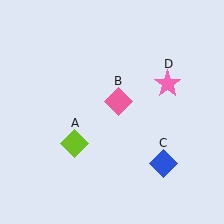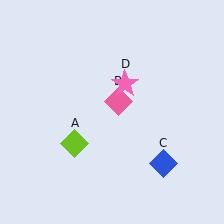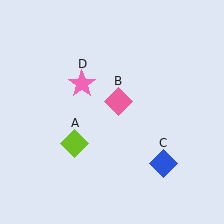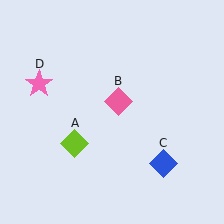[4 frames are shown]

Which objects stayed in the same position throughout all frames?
Lime diamond (object A) and pink diamond (object B) and blue diamond (object C) remained stationary.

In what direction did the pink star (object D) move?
The pink star (object D) moved left.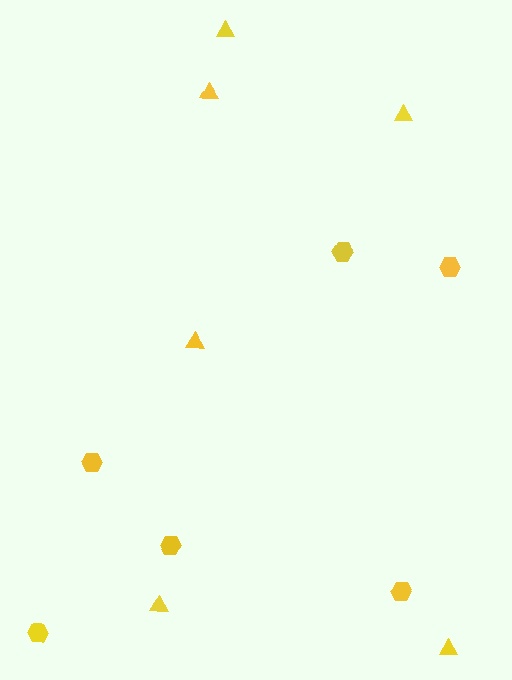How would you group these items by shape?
There are 2 groups: one group of hexagons (6) and one group of triangles (6).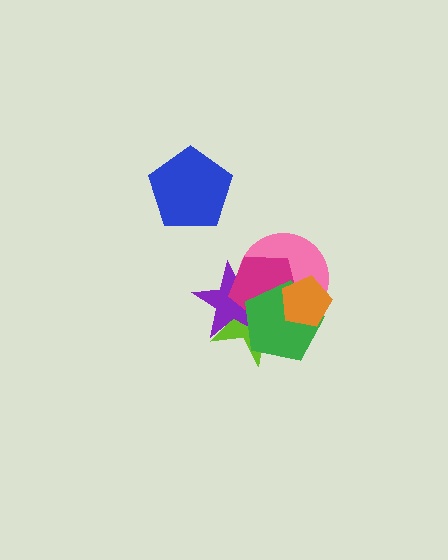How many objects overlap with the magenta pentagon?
5 objects overlap with the magenta pentagon.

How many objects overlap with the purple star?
4 objects overlap with the purple star.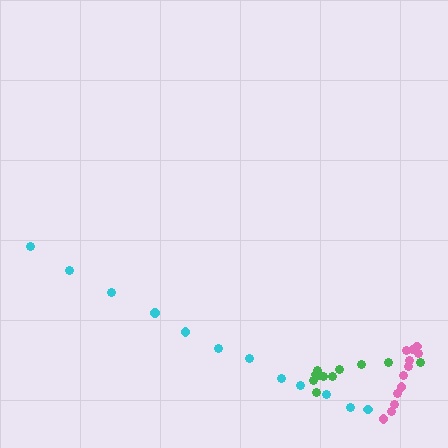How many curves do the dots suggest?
There are 3 distinct paths.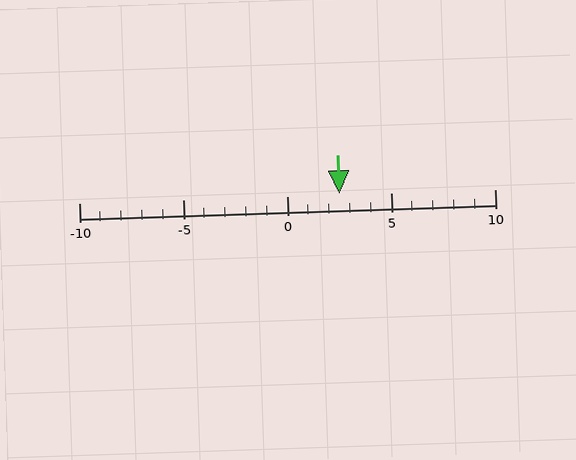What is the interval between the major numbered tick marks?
The major tick marks are spaced 5 units apart.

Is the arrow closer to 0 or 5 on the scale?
The arrow is closer to 5.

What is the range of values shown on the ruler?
The ruler shows values from -10 to 10.